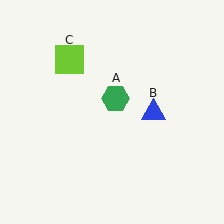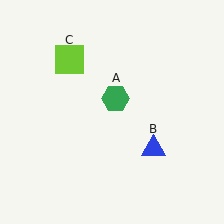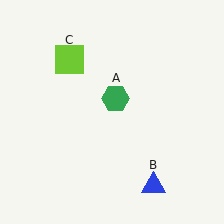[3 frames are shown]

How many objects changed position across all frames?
1 object changed position: blue triangle (object B).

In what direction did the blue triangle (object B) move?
The blue triangle (object B) moved down.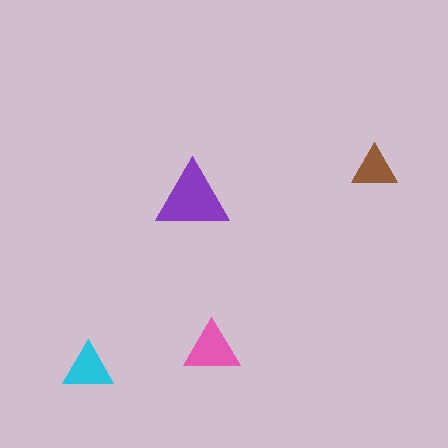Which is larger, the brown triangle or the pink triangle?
The pink one.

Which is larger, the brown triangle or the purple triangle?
The purple one.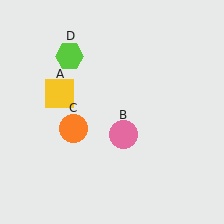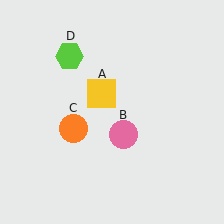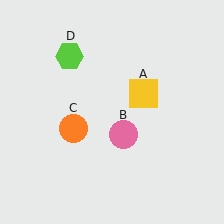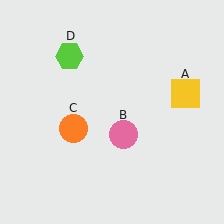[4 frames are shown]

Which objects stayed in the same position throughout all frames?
Pink circle (object B) and orange circle (object C) and lime hexagon (object D) remained stationary.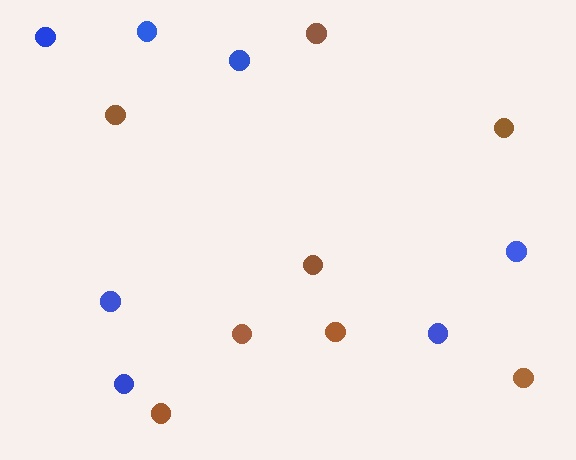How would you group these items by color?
There are 2 groups: one group of brown circles (8) and one group of blue circles (7).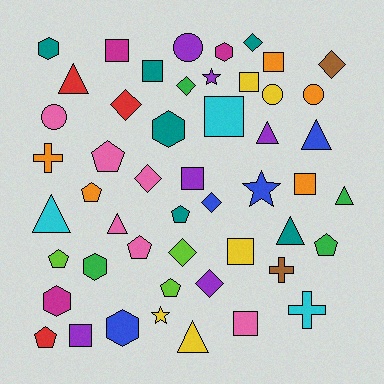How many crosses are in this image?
There are 3 crosses.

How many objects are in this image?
There are 50 objects.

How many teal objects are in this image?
There are 6 teal objects.